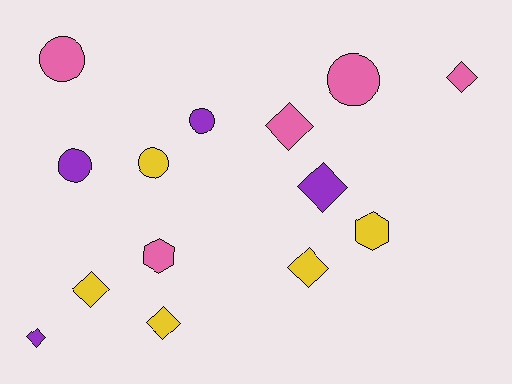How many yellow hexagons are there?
There is 1 yellow hexagon.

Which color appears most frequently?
Yellow, with 5 objects.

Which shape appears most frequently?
Diamond, with 7 objects.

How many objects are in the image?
There are 14 objects.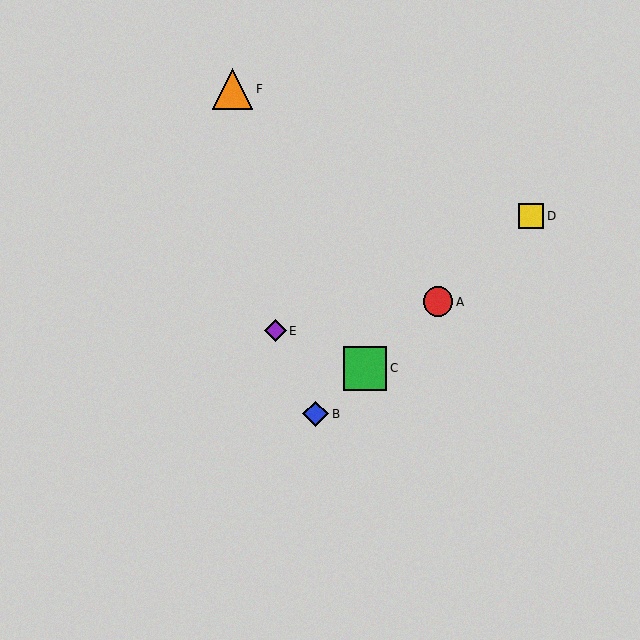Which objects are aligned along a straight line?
Objects A, B, C, D are aligned along a straight line.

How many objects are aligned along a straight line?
4 objects (A, B, C, D) are aligned along a straight line.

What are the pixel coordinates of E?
Object E is at (275, 331).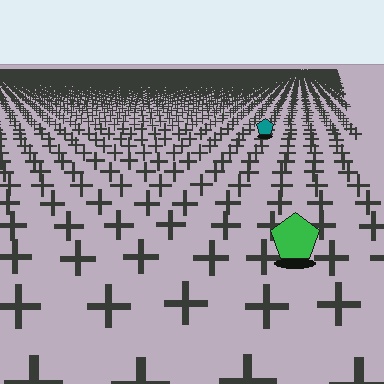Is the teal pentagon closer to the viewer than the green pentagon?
No. The green pentagon is closer — you can tell from the texture gradient: the ground texture is coarser near it.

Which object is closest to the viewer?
The green pentagon is closest. The texture marks near it are larger and more spread out.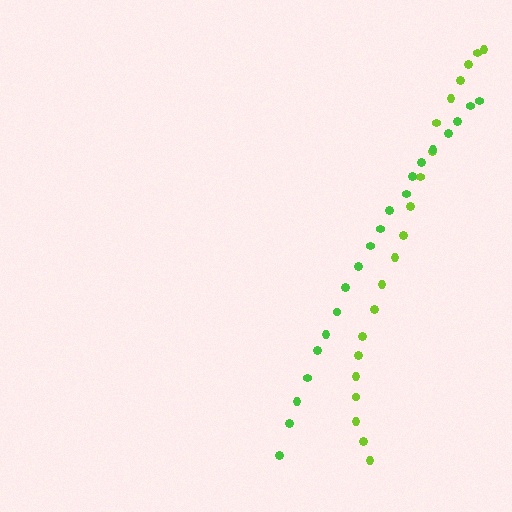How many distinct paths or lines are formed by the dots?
There are 2 distinct paths.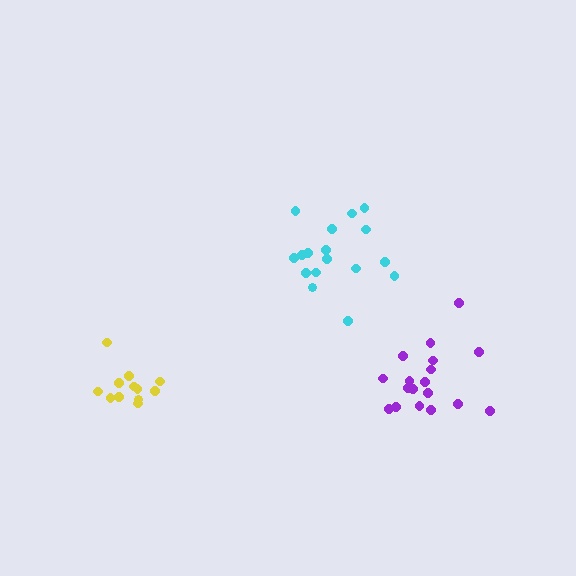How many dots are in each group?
Group 1: 18 dots, Group 2: 12 dots, Group 3: 17 dots (47 total).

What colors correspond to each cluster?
The clusters are colored: purple, yellow, cyan.